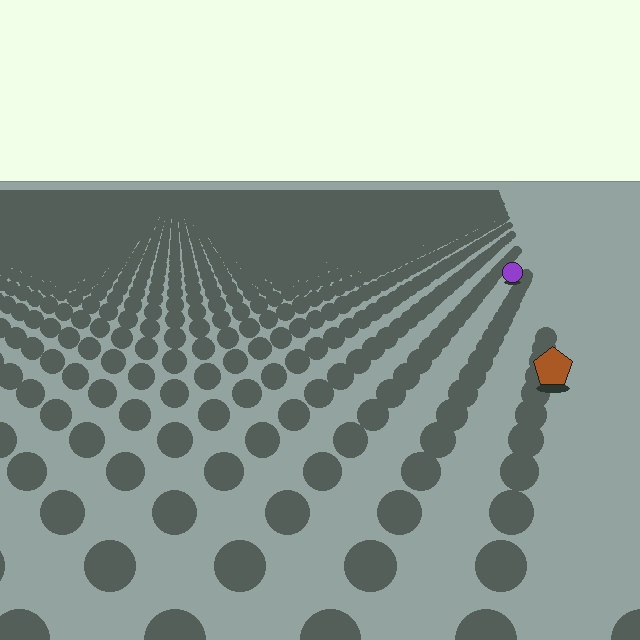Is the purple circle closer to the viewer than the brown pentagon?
No. The brown pentagon is closer — you can tell from the texture gradient: the ground texture is coarser near it.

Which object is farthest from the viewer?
The purple circle is farthest from the viewer. It appears smaller and the ground texture around it is denser.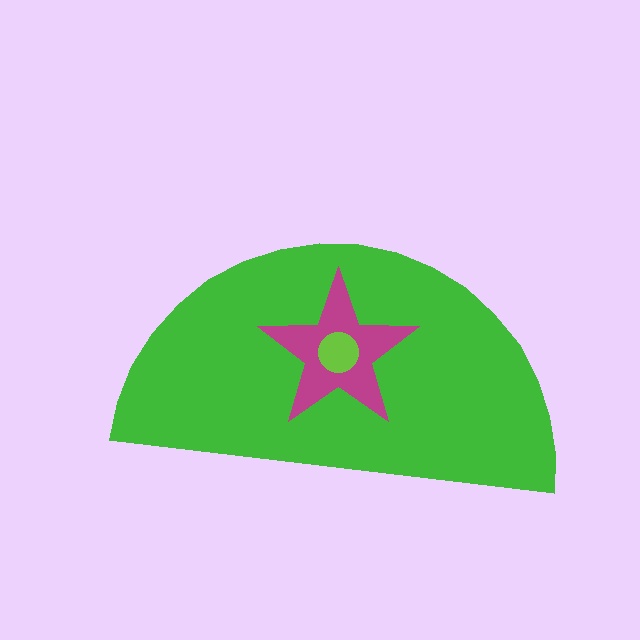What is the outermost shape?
The green semicircle.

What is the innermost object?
The lime circle.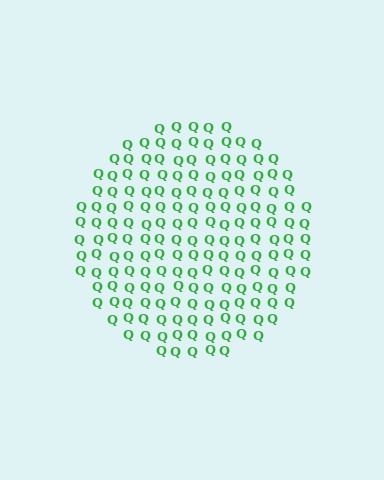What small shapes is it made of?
It is made of small letter Q's.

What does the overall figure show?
The overall figure shows a circle.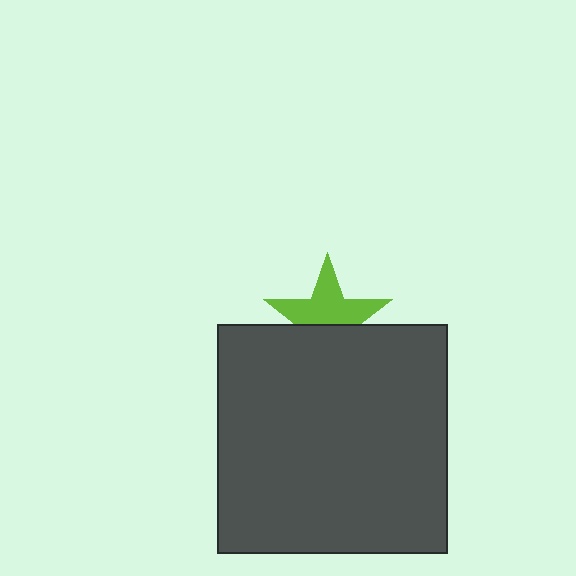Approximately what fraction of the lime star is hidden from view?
Roughly 42% of the lime star is hidden behind the dark gray square.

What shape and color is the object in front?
The object in front is a dark gray square.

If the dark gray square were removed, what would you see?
You would see the complete lime star.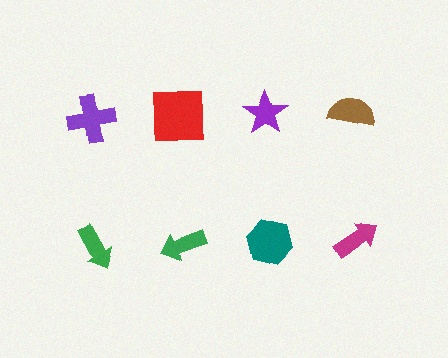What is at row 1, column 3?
A purple star.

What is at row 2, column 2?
A green arrow.